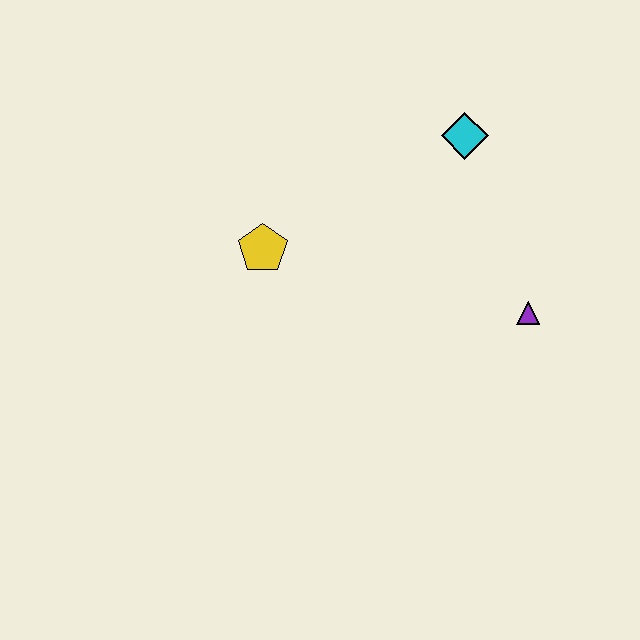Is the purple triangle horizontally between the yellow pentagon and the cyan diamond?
No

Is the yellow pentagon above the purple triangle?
Yes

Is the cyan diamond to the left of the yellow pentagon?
No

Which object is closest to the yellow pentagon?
The cyan diamond is closest to the yellow pentagon.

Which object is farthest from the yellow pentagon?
The purple triangle is farthest from the yellow pentagon.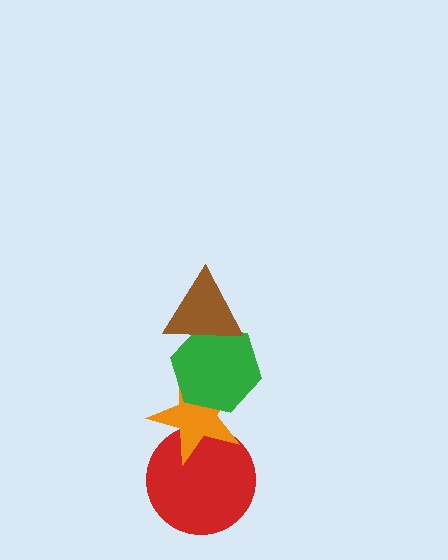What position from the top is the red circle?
The red circle is 4th from the top.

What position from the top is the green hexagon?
The green hexagon is 2nd from the top.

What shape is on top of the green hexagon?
The brown triangle is on top of the green hexagon.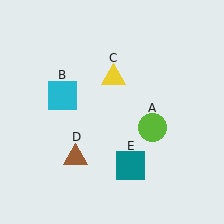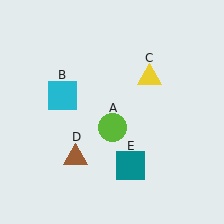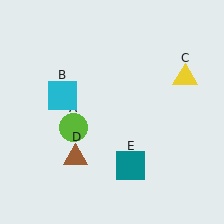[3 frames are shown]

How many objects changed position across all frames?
2 objects changed position: lime circle (object A), yellow triangle (object C).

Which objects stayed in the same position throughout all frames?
Cyan square (object B) and brown triangle (object D) and teal square (object E) remained stationary.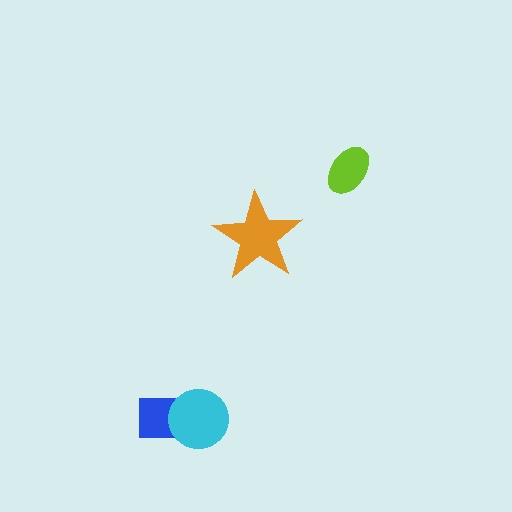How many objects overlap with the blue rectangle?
1 object overlaps with the blue rectangle.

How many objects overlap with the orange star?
0 objects overlap with the orange star.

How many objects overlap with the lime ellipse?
0 objects overlap with the lime ellipse.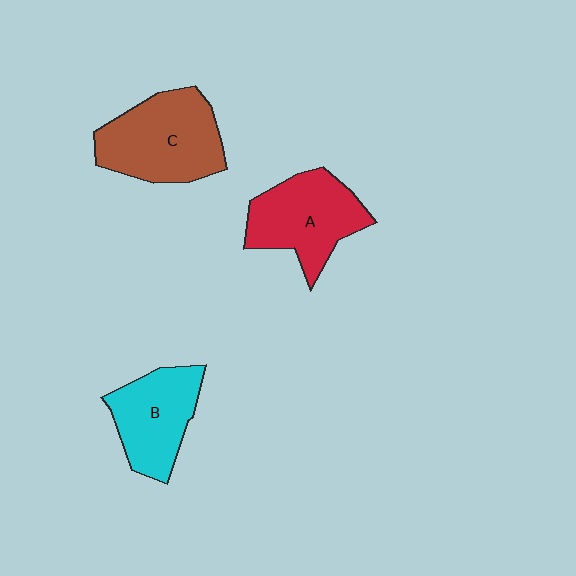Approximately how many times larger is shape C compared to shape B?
Approximately 1.3 times.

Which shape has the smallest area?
Shape B (cyan).